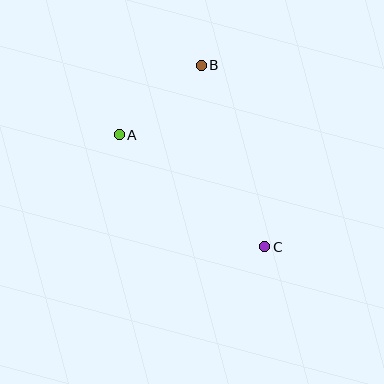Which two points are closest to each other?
Points A and B are closest to each other.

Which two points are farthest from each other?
Points B and C are farthest from each other.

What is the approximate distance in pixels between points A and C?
The distance between A and C is approximately 184 pixels.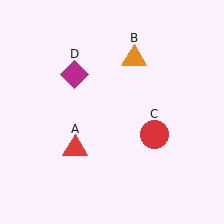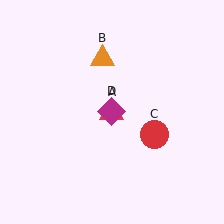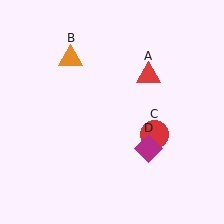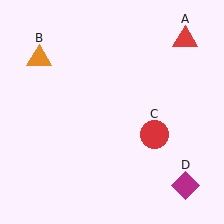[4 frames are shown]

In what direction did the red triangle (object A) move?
The red triangle (object A) moved up and to the right.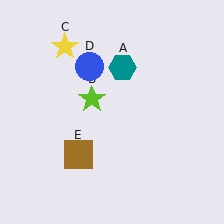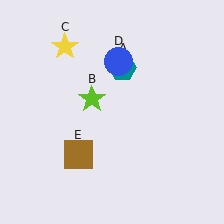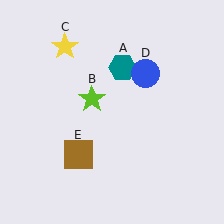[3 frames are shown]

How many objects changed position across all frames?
1 object changed position: blue circle (object D).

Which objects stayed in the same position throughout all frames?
Teal hexagon (object A) and lime star (object B) and yellow star (object C) and brown square (object E) remained stationary.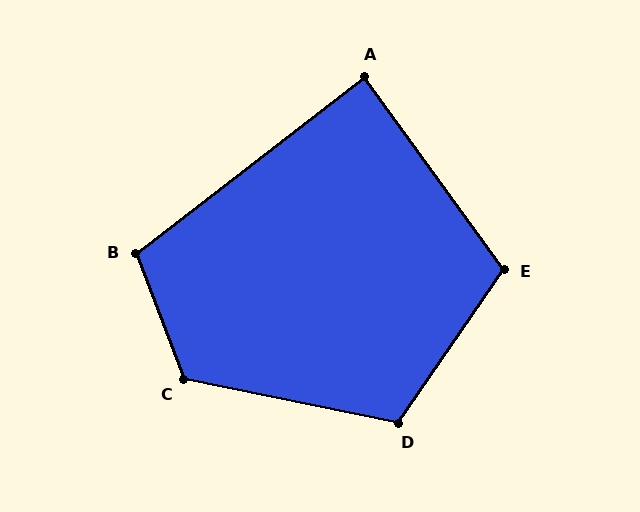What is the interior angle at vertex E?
Approximately 109 degrees (obtuse).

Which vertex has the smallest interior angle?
A, at approximately 88 degrees.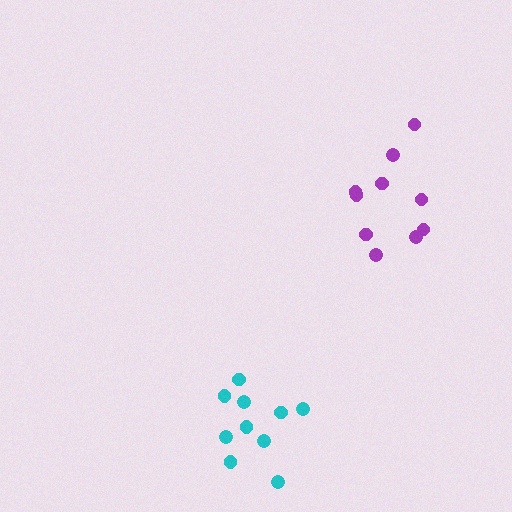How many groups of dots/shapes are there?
There are 2 groups.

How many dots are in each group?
Group 1: 10 dots, Group 2: 10 dots (20 total).